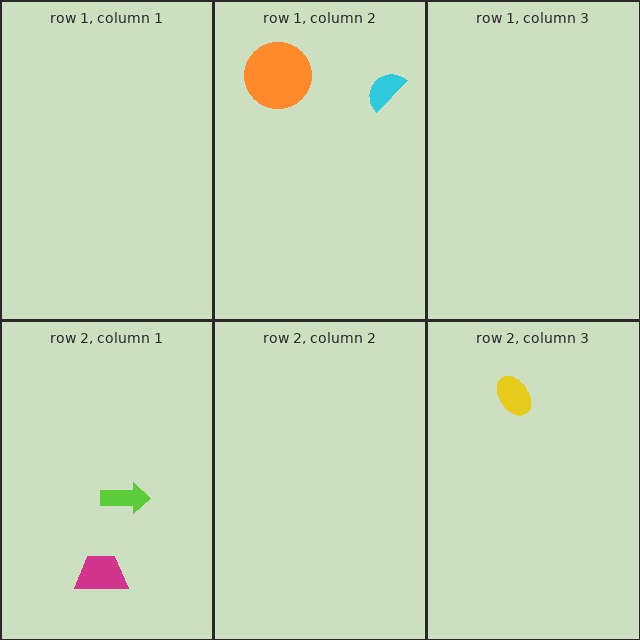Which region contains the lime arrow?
The row 2, column 1 region.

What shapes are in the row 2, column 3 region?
The yellow ellipse.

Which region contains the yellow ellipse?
The row 2, column 3 region.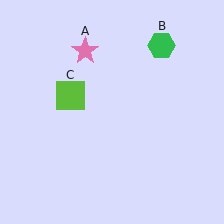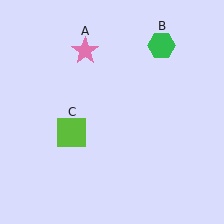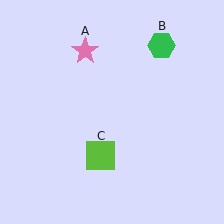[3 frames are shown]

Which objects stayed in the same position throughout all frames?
Pink star (object A) and green hexagon (object B) remained stationary.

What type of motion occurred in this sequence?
The lime square (object C) rotated counterclockwise around the center of the scene.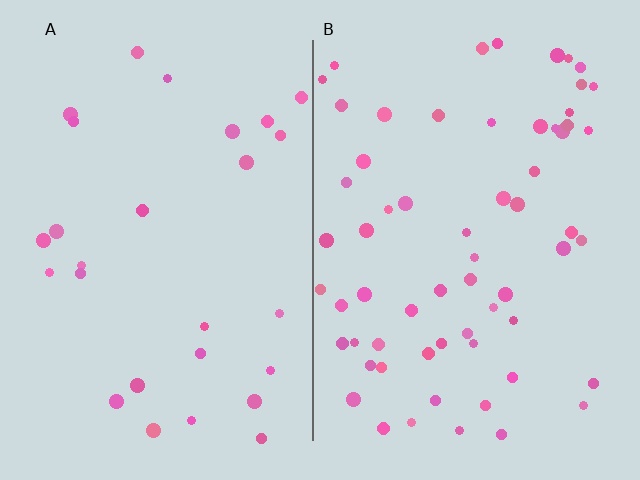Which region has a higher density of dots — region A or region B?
B (the right).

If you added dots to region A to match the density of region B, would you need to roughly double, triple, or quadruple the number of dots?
Approximately double.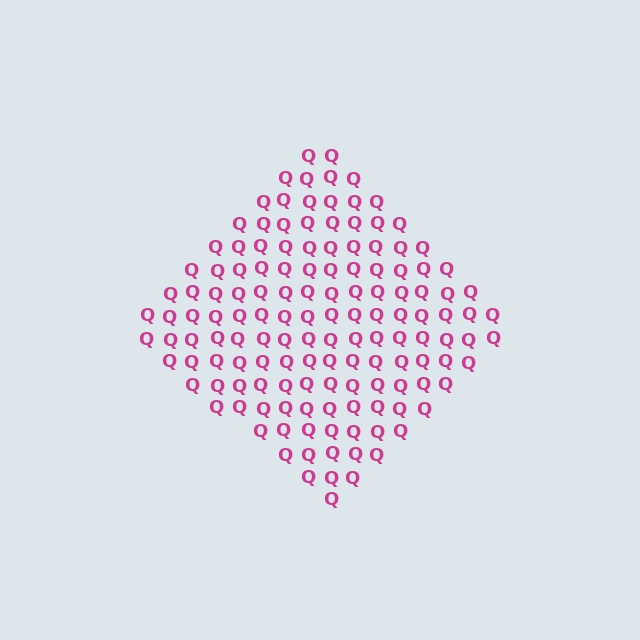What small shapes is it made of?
It is made of small letter Q's.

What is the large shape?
The large shape is a diamond.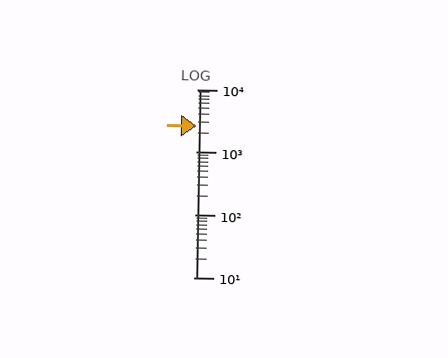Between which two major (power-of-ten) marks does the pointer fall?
The pointer is between 1000 and 10000.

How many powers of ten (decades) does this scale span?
The scale spans 3 decades, from 10 to 10000.